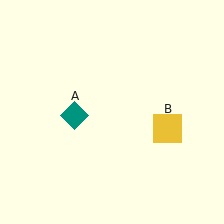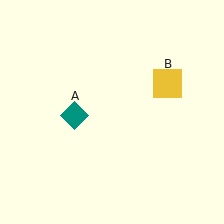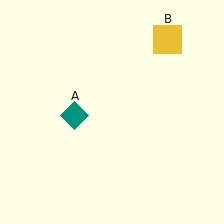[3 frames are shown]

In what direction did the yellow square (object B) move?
The yellow square (object B) moved up.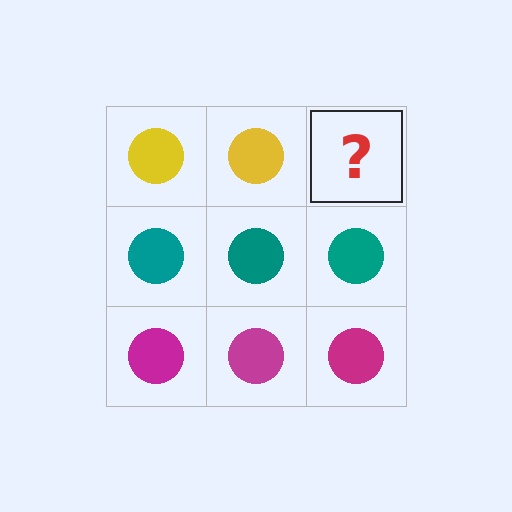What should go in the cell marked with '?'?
The missing cell should contain a yellow circle.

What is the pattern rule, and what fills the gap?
The rule is that each row has a consistent color. The gap should be filled with a yellow circle.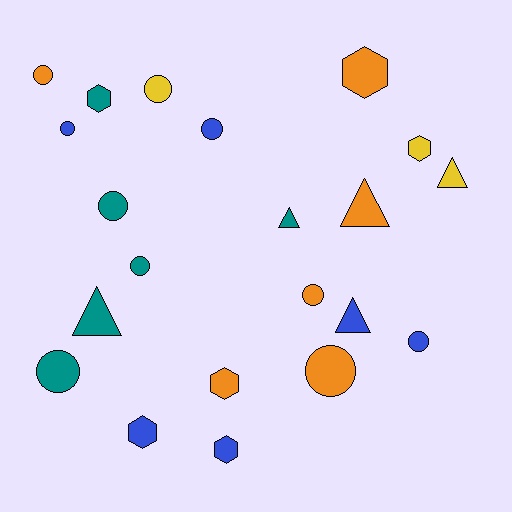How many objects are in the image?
There are 21 objects.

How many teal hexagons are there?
There is 1 teal hexagon.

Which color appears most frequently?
Teal, with 6 objects.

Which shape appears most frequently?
Circle, with 10 objects.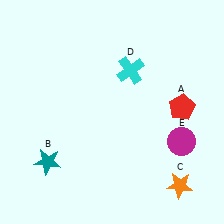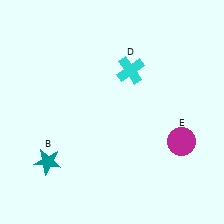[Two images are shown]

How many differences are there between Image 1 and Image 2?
There are 2 differences between the two images.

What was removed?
The orange star (C), the red pentagon (A) were removed in Image 2.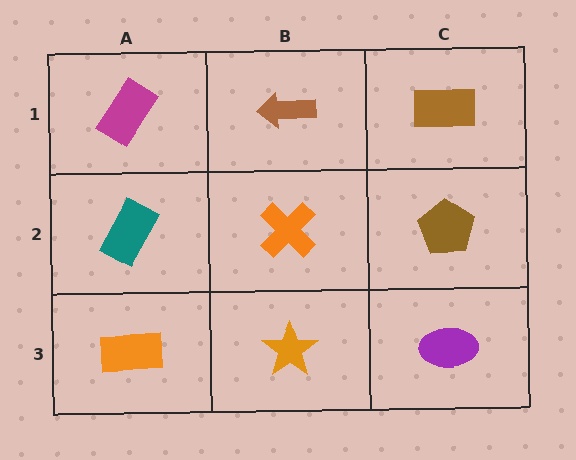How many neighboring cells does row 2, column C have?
3.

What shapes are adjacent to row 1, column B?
An orange cross (row 2, column B), a magenta rectangle (row 1, column A), a brown rectangle (row 1, column C).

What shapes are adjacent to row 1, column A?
A teal rectangle (row 2, column A), a brown arrow (row 1, column B).